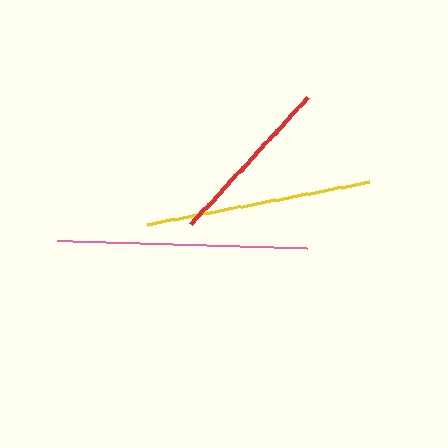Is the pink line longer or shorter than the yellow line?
The pink line is longer than the yellow line.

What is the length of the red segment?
The red segment is approximately 173 pixels long.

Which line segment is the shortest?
The red line is the shortest at approximately 173 pixels.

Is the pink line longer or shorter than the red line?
The pink line is longer than the red line.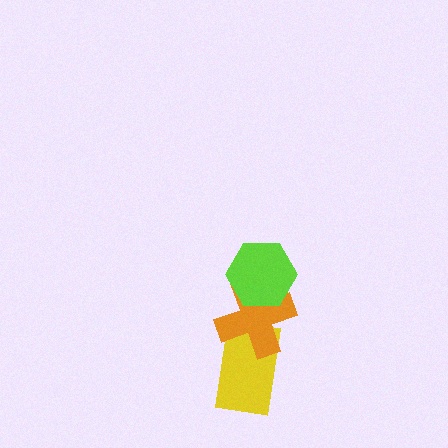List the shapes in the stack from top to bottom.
From top to bottom: the lime hexagon, the orange cross, the yellow rectangle.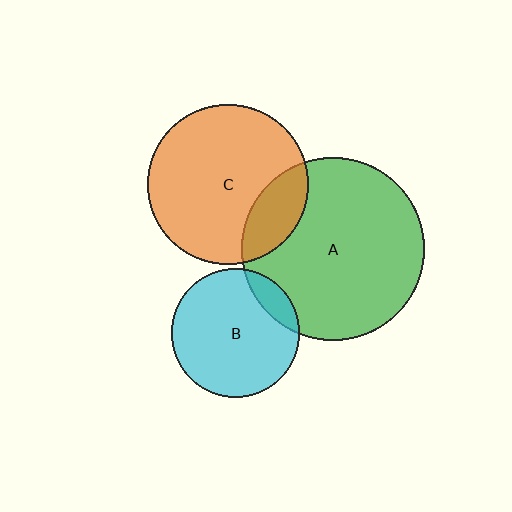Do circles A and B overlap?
Yes.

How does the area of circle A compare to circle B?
Approximately 2.0 times.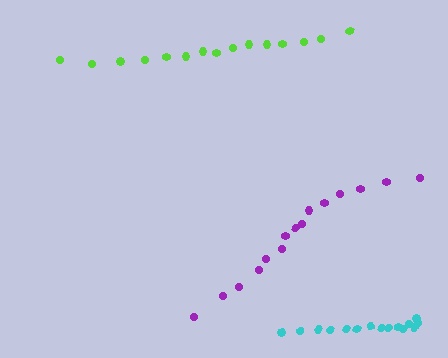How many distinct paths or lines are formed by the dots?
There are 3 distinct paths.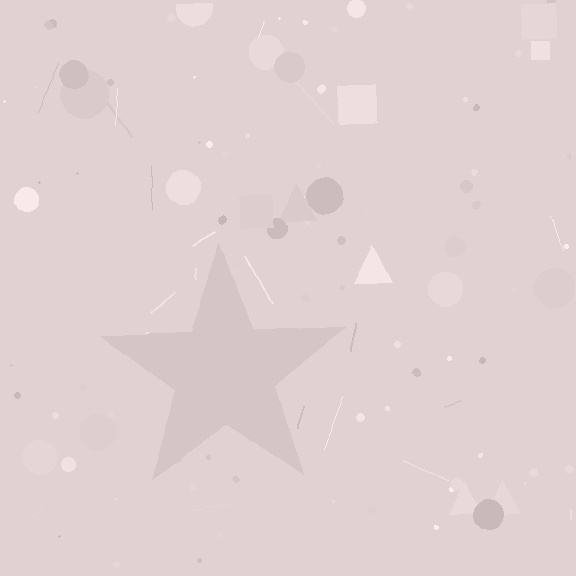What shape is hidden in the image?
A star is hidden in the image.